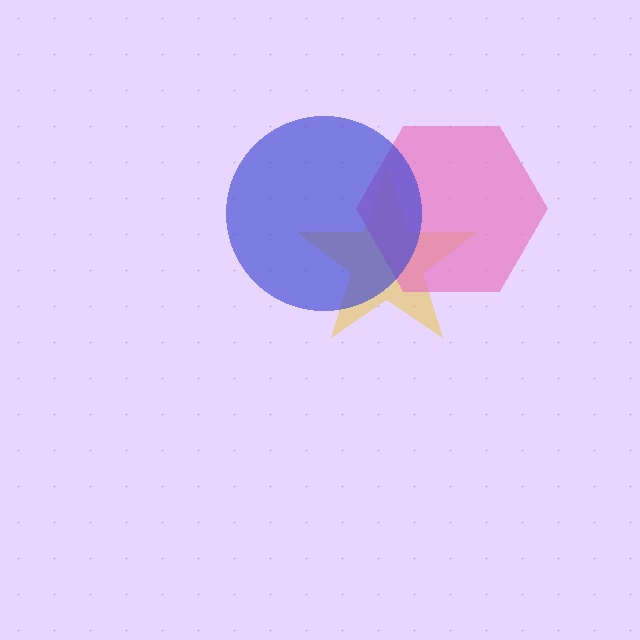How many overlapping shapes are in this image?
There are 3 overlapping shapes in the image.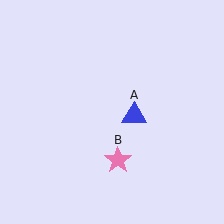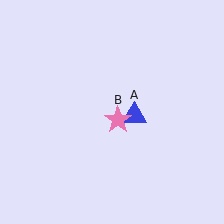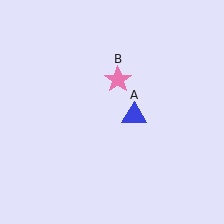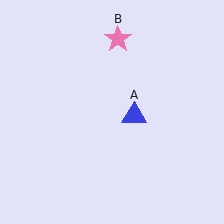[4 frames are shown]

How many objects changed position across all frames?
1 object changed position: pink star (object B).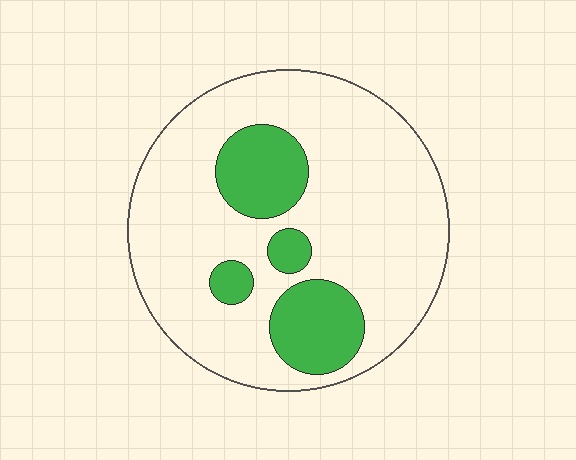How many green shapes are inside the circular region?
4.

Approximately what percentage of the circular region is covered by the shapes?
Approximately 20%.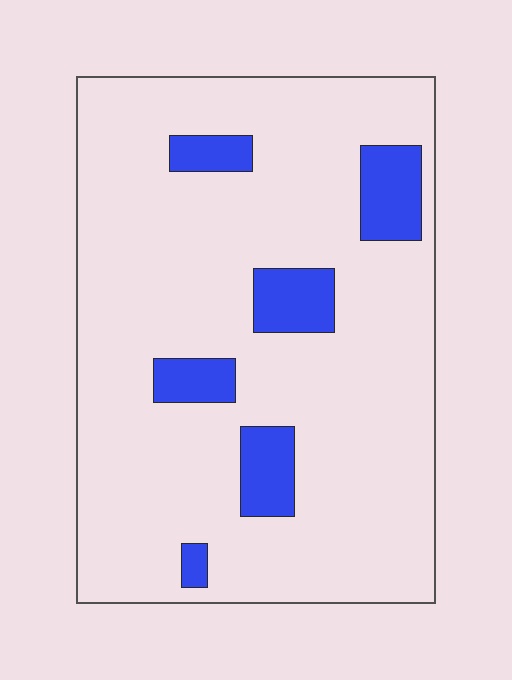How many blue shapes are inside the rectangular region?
6.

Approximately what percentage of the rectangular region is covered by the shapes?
Approximately 15%.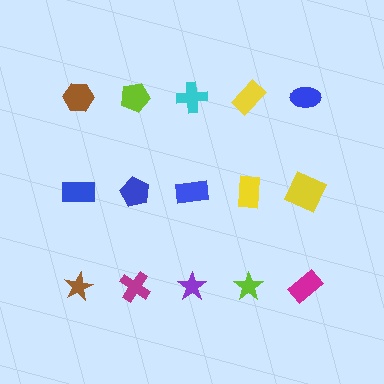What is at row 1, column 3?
A cyan cross.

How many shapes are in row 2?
5 shapes.